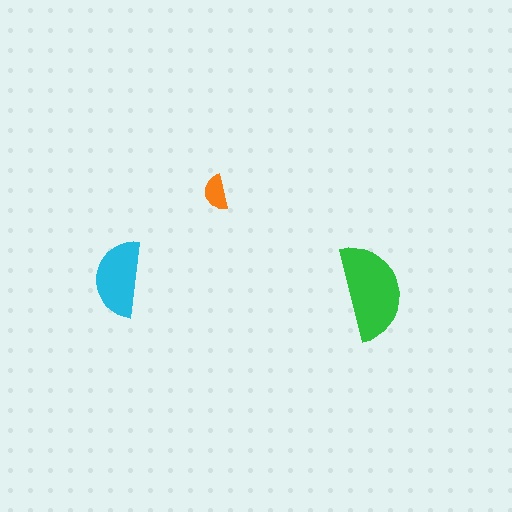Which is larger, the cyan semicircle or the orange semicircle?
The cyan one.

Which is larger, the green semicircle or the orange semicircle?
The green one.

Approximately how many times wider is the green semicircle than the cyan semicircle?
About 1.5 times wider.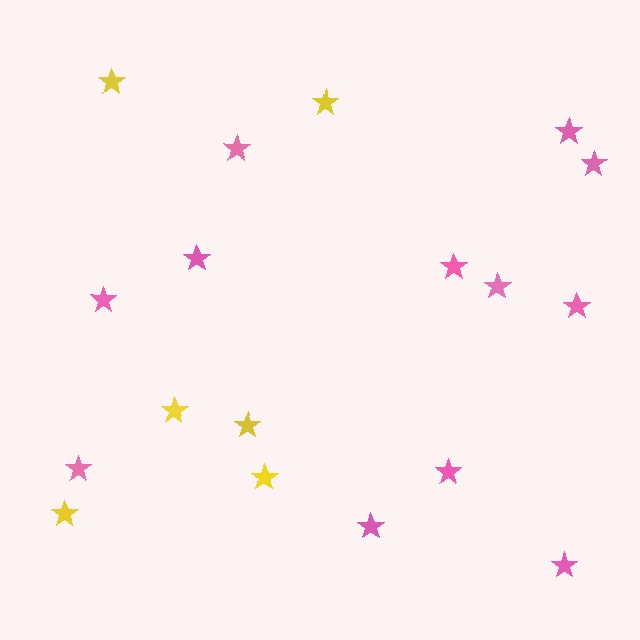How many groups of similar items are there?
There are 2 groups: one group of yellow stars (6) and one group of pink stars (12).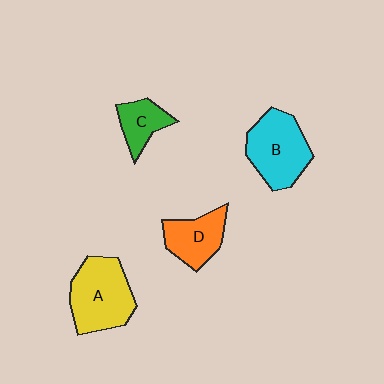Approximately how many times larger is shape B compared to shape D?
Approximately 1.4 times.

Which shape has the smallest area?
Shape C (green).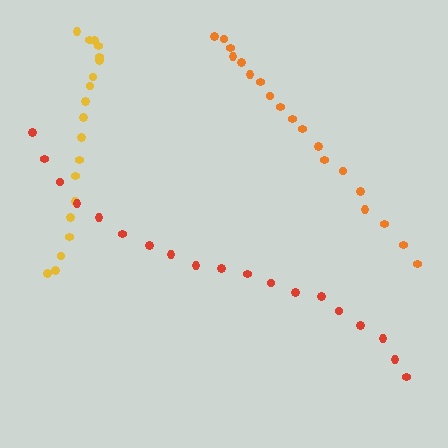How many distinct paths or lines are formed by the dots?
There are 3 distinct paths.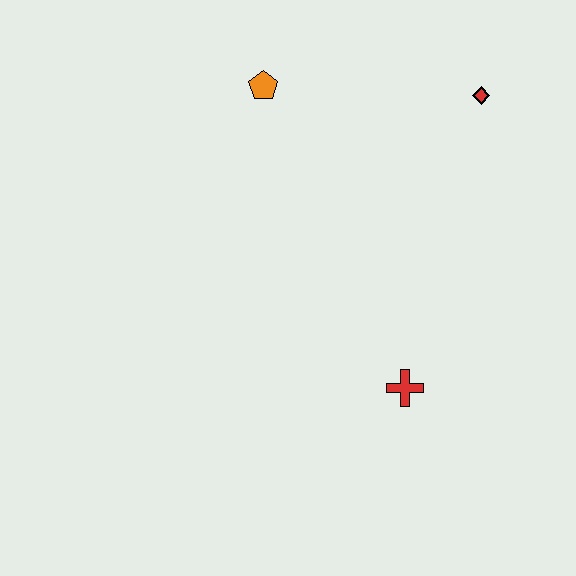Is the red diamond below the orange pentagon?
Yes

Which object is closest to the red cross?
The red diamond is closest to the red cross.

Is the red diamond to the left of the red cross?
No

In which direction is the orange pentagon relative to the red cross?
The orange pentagon is above the red cross.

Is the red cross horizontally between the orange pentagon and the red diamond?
Yes